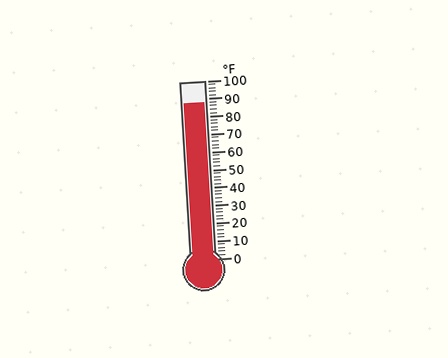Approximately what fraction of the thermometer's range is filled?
The thermometer is filled to approximately 90% of its range.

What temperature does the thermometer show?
The thermometer shows approximately 88°F.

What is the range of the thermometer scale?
The thermometer scale ranges from 0°F to 100°F.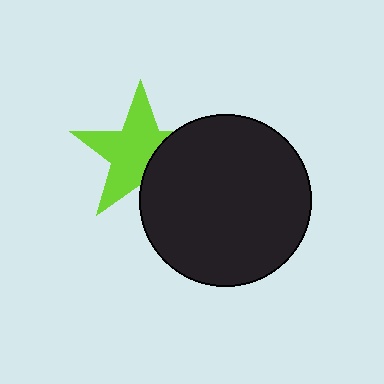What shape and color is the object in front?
The object in front is a black circle.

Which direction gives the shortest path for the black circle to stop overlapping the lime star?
Moving right gives the shortest separation.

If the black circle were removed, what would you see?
You would see the complete lime star.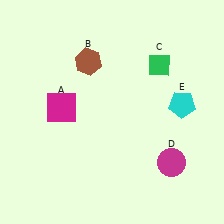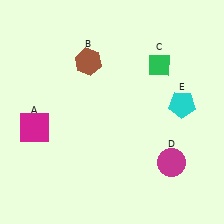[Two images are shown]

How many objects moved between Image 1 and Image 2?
1 object moved between the two images.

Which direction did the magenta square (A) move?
The magenta square (A) moved left.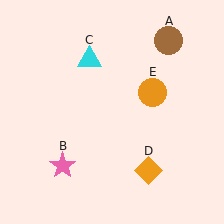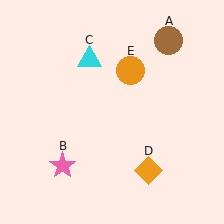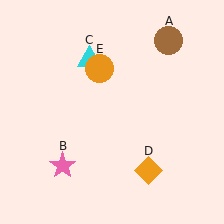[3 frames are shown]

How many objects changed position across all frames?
1 object changed position: orange circle (object E).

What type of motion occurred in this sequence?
The orange circle (object E) rotated counterclockwise around the center of the scene.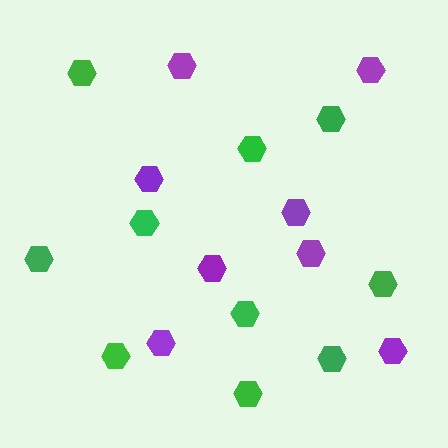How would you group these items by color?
There are 2 groups: one group of purple hexagons (8) and one group of green hexagons (10).